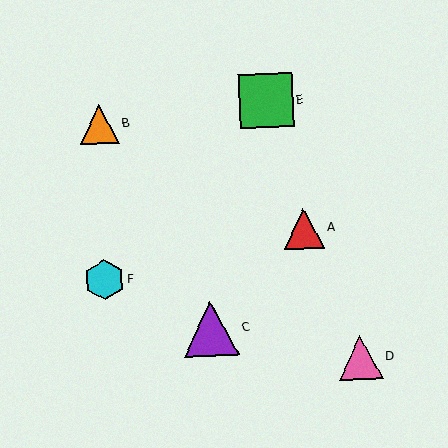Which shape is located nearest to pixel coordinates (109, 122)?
The orange triangle (labeled B) at (99, 125) is nearest to that location.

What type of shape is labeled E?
Shape E is a green square.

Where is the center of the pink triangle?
The center of the pink triangle is at (360, 357).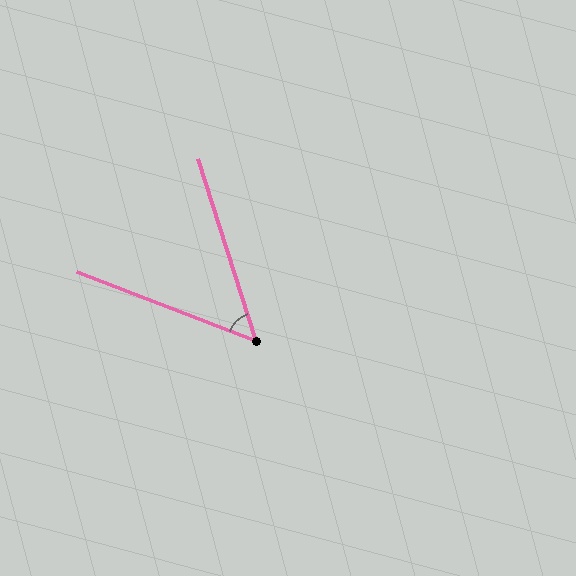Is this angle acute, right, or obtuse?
It is acute.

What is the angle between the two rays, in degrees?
Approximately 51 degrees.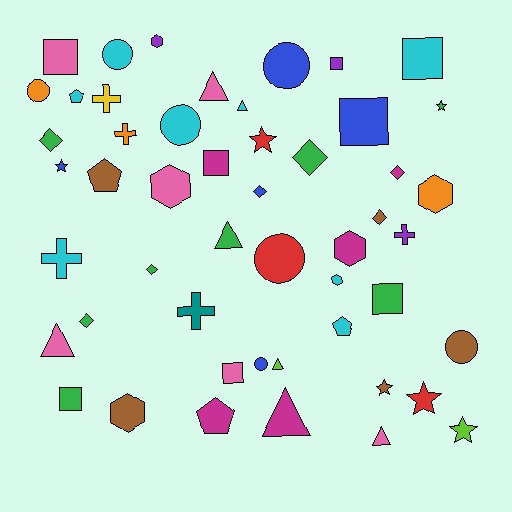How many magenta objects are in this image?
There are 5 magenta objects.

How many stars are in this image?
There are 6 stars.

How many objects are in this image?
There are 50 objects.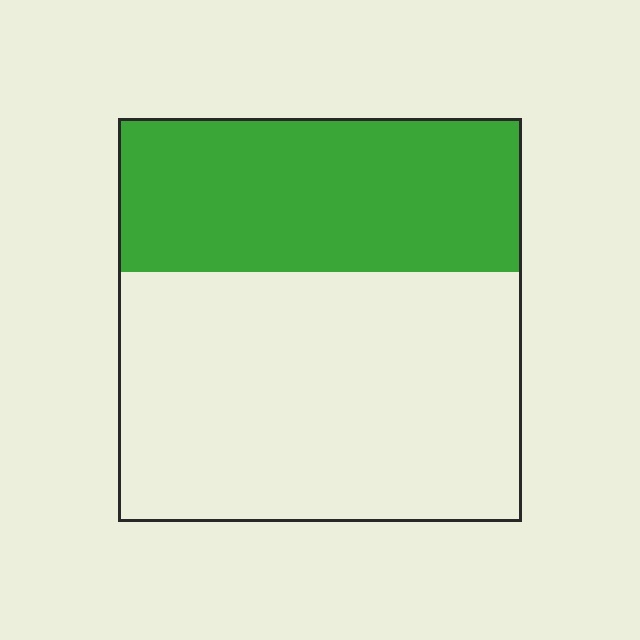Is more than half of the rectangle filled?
No.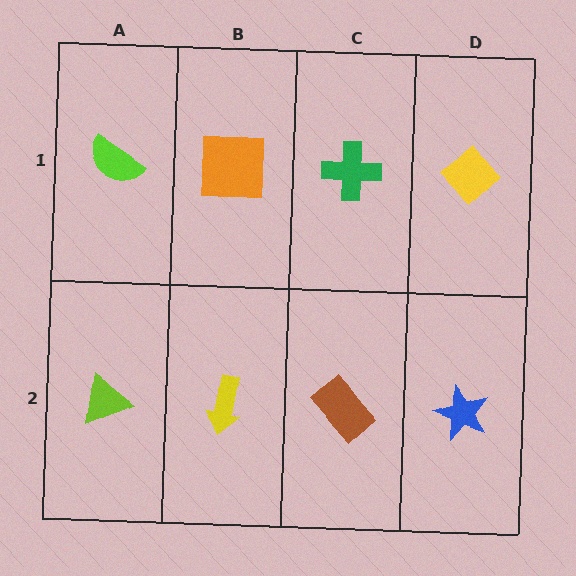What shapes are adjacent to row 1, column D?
A blue star (row 2, column D), a green cross (row 1, column C).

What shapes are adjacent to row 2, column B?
An orange square (row 1, column B), a lime triangle (row 2, column A), a brown rectangle (row 2, column C).